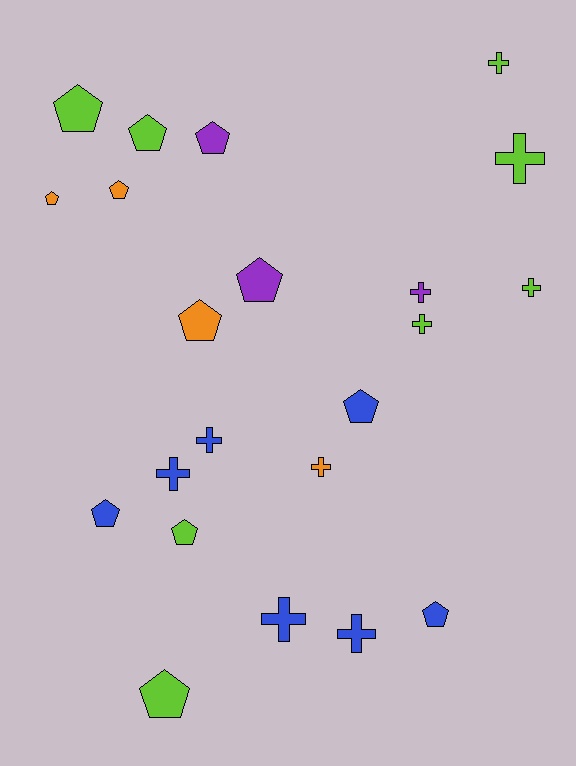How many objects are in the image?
There are 22 objects.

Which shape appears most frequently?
Pentagon, with 12 objects.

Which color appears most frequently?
Lime, with 8 objects.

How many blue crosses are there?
There are 4 blue crosses.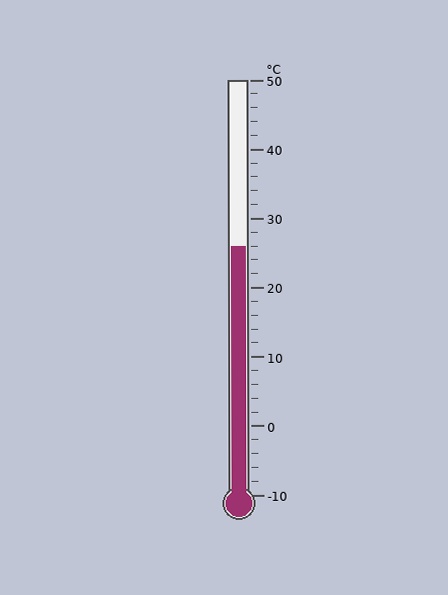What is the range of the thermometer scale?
The thermometer scale ranges from -10°C to 50°C.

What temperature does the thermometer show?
The thermometer shows approximately 26°C.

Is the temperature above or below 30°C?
The temperature is below 30°C.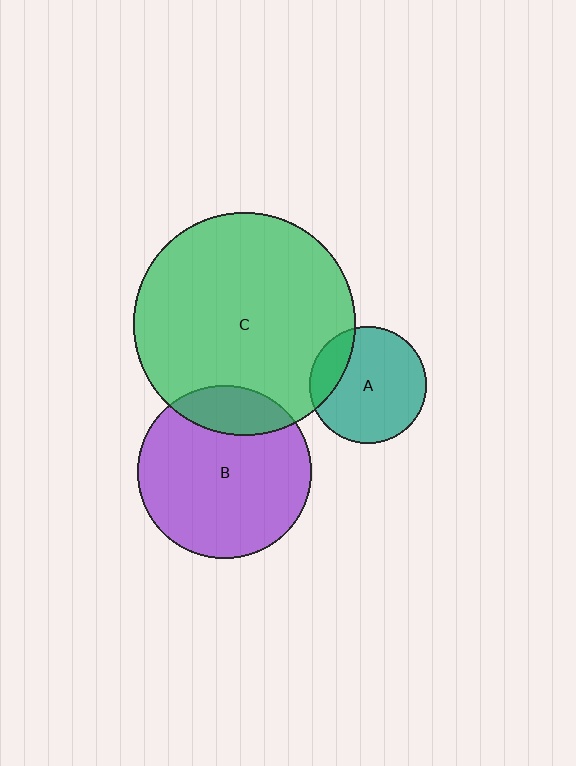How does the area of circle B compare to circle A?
Approximately 2.2 times.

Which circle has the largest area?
Circle C (green).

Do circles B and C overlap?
Yes.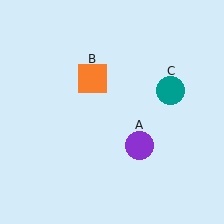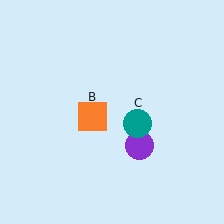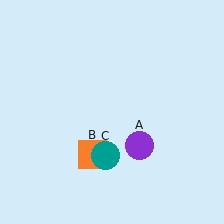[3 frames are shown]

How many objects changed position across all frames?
2 objects changed position: orange square (object B), teal circle (object C).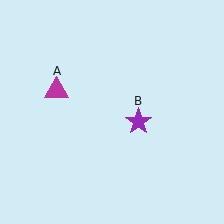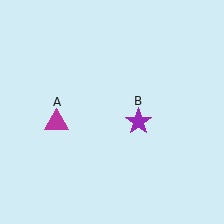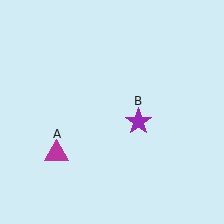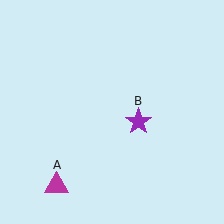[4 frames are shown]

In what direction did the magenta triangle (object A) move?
The magenta triangle (object A) moved down.